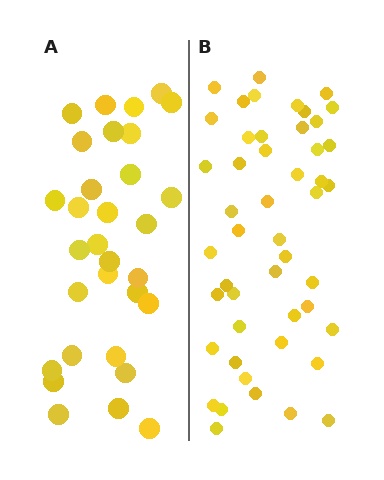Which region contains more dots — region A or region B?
Region B (the right region) has more dots.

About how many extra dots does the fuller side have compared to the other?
Region B has approximately 15 more dots than region A.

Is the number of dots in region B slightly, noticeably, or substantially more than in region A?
Region B has substantially more. The ratio is roughly 1.5 to 1.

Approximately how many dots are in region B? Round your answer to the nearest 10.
About 50 dots. (The exact count is 48, which rounds to 50.)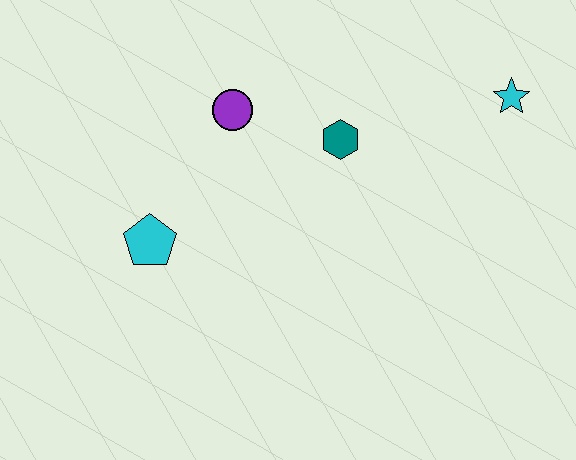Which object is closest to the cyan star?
The teal hexagon is closest to the cyan star.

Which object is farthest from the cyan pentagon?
The cyan star is farthest from the cyan pentagon.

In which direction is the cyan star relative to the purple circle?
The cyan star is to the right of the purple circle.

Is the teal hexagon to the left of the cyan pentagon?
No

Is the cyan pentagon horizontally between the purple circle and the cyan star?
No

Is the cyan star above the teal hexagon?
Yes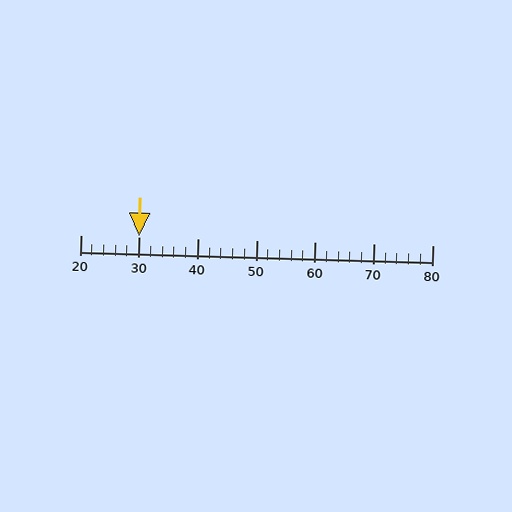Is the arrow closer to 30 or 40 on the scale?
The arrow is closer to 30.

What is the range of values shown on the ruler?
The ruler shows values from 20 to 80.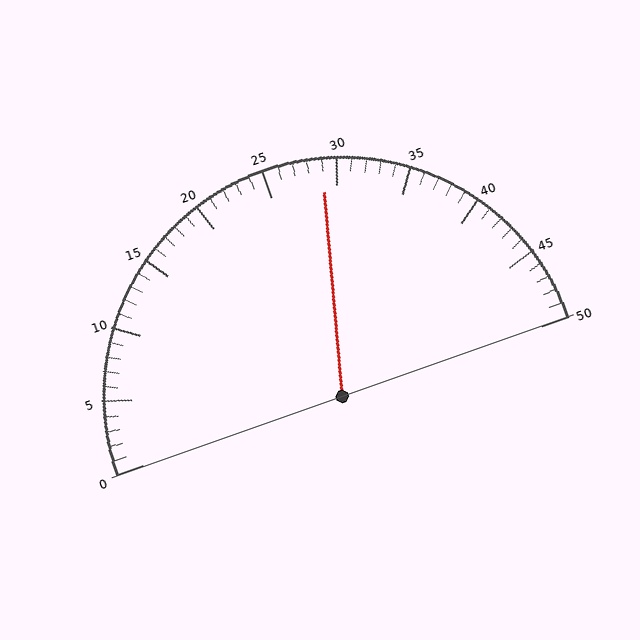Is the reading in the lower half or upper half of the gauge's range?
The reading is in the upper half of the range (0 to 50).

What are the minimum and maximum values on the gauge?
The gauge ranges from 0 to 50.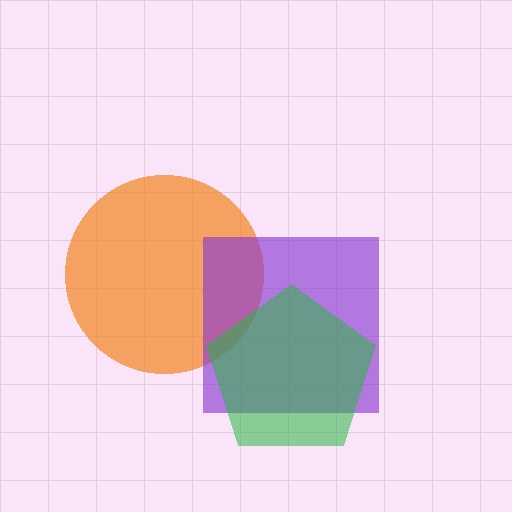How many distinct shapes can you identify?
There are 3 distinct shapes: an orange circle, a purple square, a green pentagon.